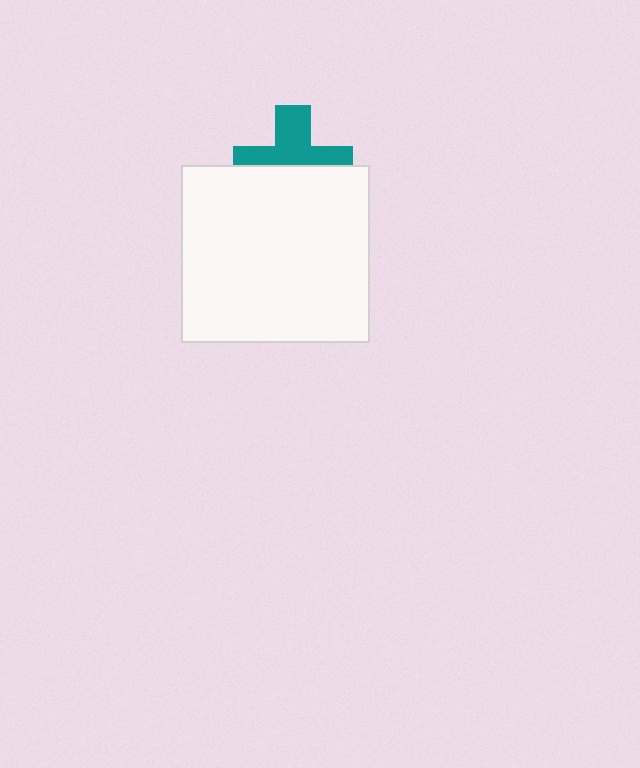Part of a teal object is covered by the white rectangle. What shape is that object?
It is a cross.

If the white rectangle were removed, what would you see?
You would see the complete teal cross.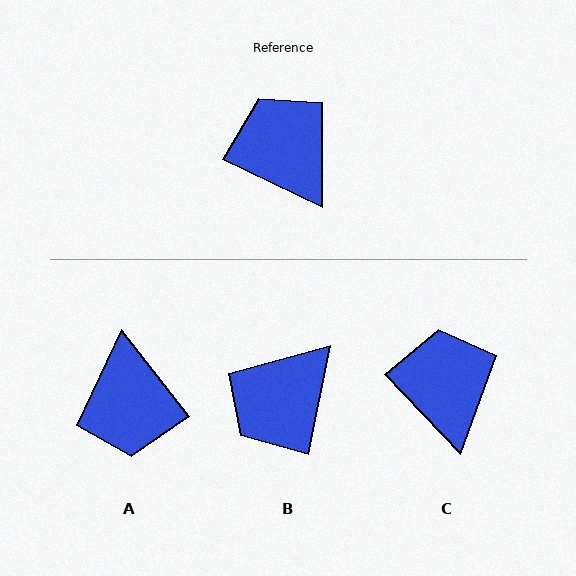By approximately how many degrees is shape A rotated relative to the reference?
Approximately 155 degrees counter-clockwise.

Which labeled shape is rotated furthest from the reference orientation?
A, about 155 degrees away.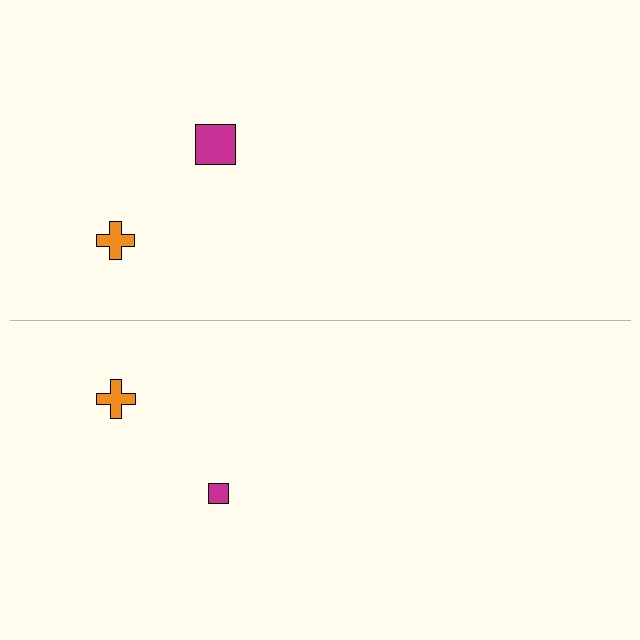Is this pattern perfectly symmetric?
No, the pattern is not perfectly symmetric. The magenta square on the bottom side has a different size than its mirror counterpart.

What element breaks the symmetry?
The magenta square on the bottom side has a different size than its mirror counterpart.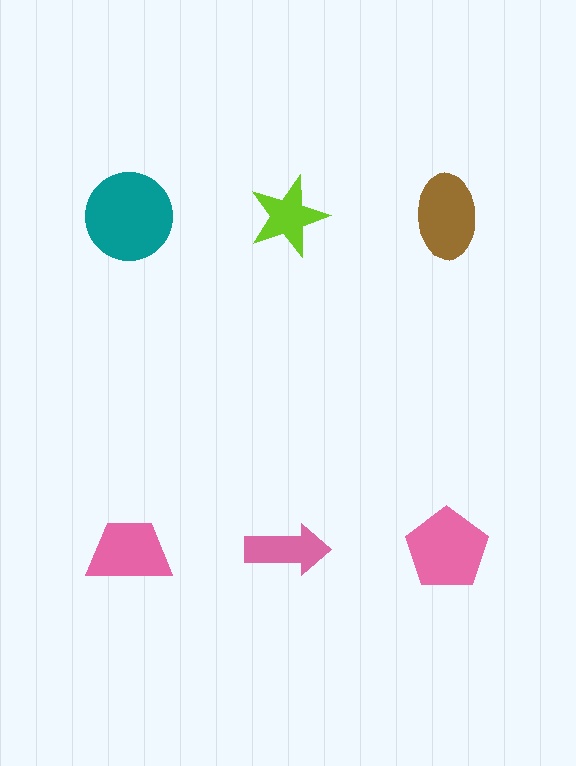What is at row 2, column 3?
A pink pentagon.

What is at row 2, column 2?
A pink arrow.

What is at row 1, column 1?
A teal circle.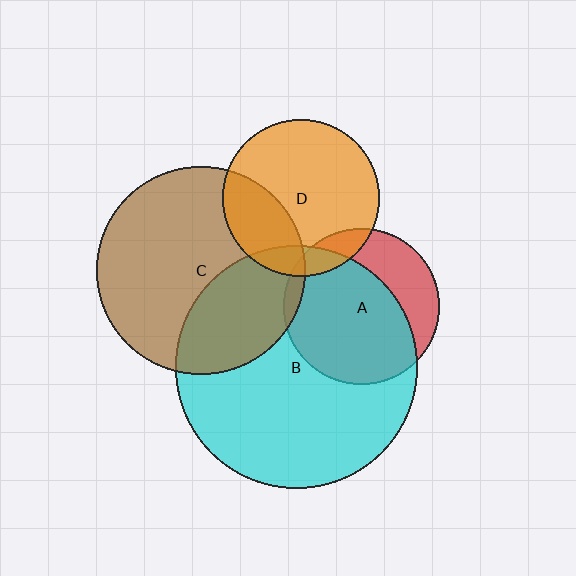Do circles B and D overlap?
Yes.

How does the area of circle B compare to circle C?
Approximately 1.4 times.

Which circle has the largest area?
Circle B (cyan).